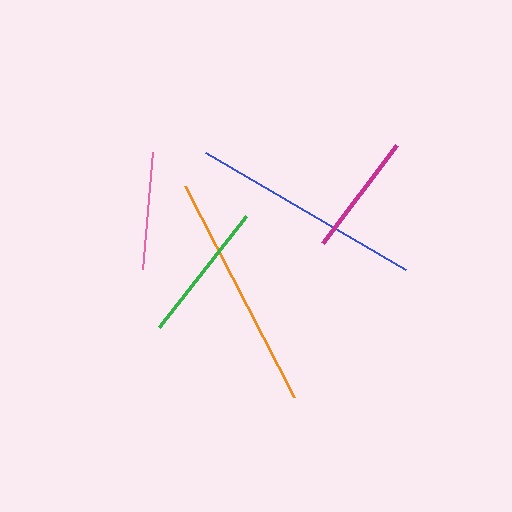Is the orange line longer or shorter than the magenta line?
The orange line is longer than the magenta line.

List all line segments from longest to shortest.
From longest to shortest: orange, blue, green, magenta, pink.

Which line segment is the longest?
The orange line is the longest at approximately 237 pixels.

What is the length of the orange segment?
The orange segment is approximately 237 pixels long.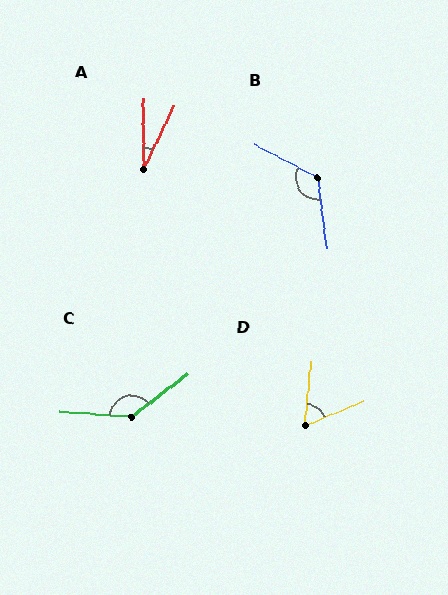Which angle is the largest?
C, at approximately 139 degrees.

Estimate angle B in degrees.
Approximately 126 degrees.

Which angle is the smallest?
A, at approximately 26 degrees.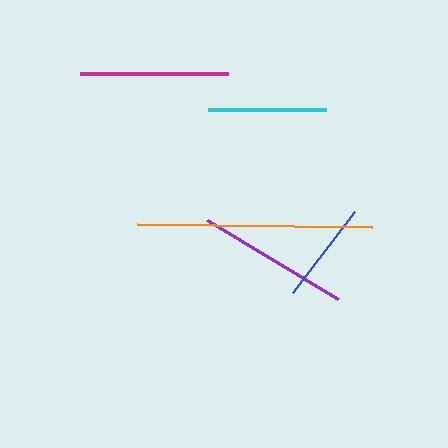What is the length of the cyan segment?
The cyan segment is approximately 118 pixels long.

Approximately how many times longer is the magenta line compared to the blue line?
The magenta line is approximately 1.5 times the length of the blue line.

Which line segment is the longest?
The orange line is the longest at approximately 235 pixels.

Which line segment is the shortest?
The blue line is the shortest at approximately 102 pixels.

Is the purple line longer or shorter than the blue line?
The purple line is longer than the blue line.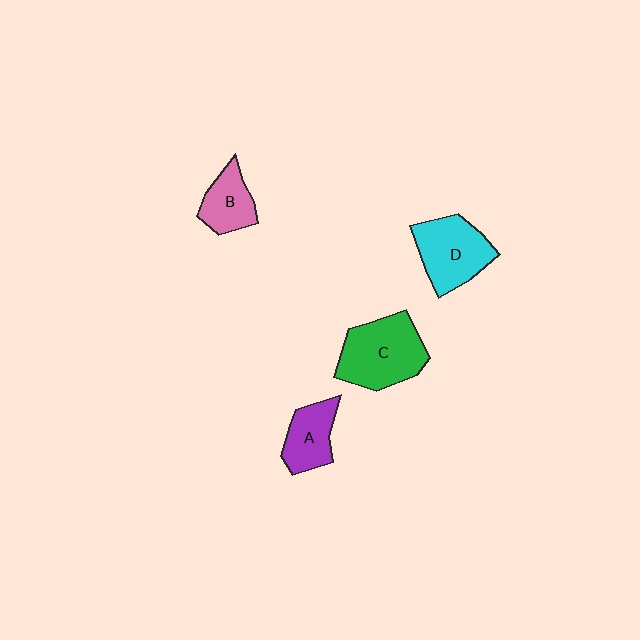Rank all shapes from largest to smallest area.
From largest to smallest: C (green), D (cyan), A (purple), B (pink).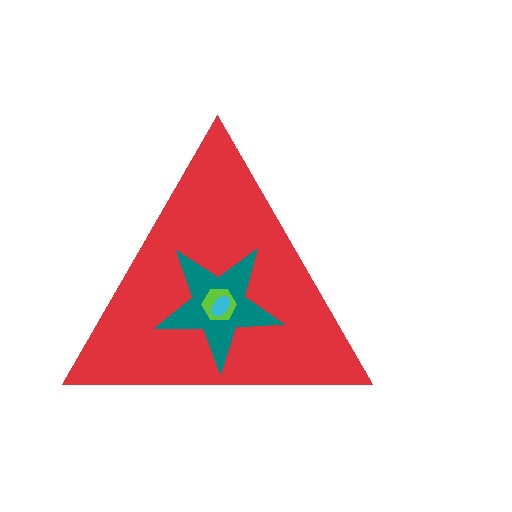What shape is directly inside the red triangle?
The teal star.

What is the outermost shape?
The red triangle.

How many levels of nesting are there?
4.